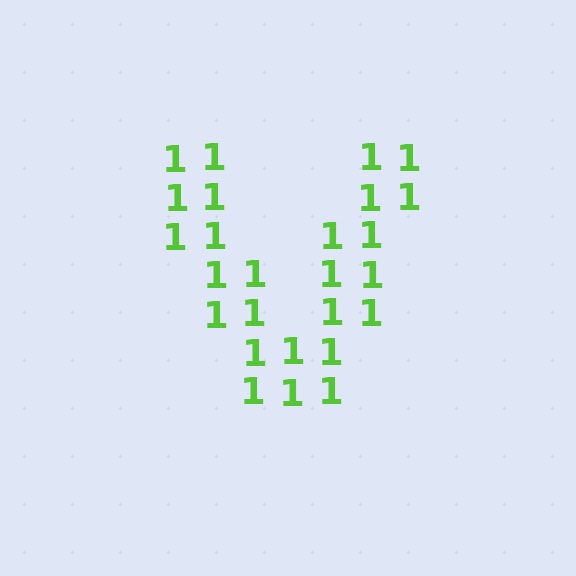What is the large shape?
The large shape is the letter V.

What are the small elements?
The small elements are digit 1's.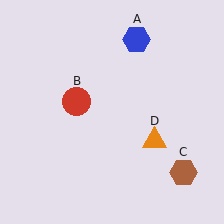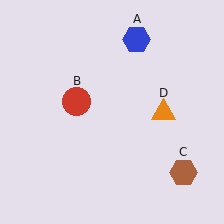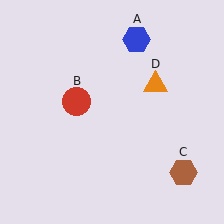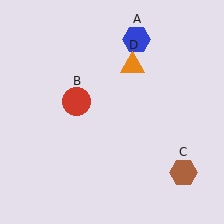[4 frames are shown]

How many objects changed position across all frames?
1 object changed position: orange triangle (object D).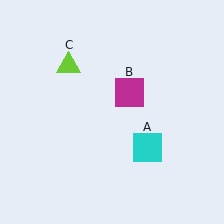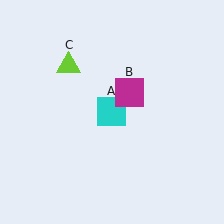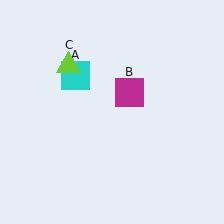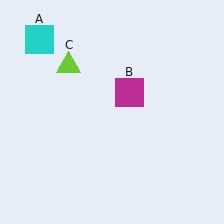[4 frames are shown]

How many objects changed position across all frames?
1 object changed position: cyan square (object A).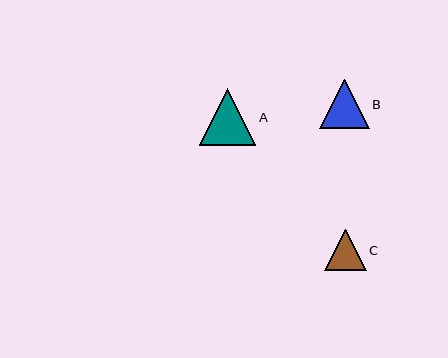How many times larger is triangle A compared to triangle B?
Triangle A is approximately 1.1 times the size of triangle B.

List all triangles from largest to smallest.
From largest to smallest: A, B, C.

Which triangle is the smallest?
Triangle C is the smallest with a size of approximately 42 pixels.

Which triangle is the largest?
Triangle A is the largest with a size of approximately 57 pixels.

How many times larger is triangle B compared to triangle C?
Triangle B is approximately 1.2 times the size of triangle C.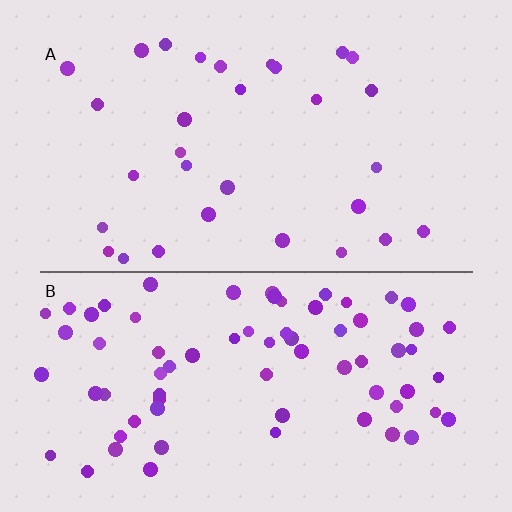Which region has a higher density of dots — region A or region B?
B (the bottom).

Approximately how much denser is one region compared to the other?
Approximately 2.4× — region B over region A.